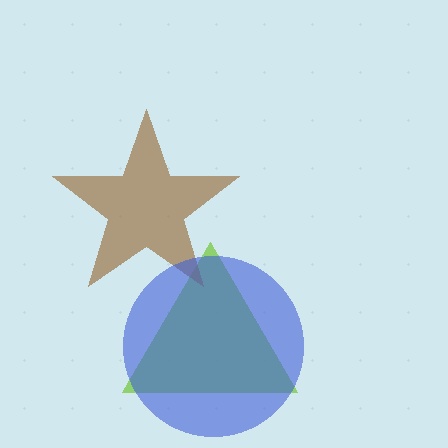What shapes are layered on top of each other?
The layered shapes are: a lime triangle, a brown star, a blue circle.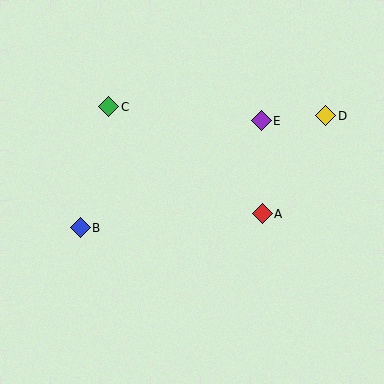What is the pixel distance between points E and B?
The distance between E and B is 210 pixels.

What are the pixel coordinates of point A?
Point A is at (262, 214).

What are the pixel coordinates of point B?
Point B is at (80, 228).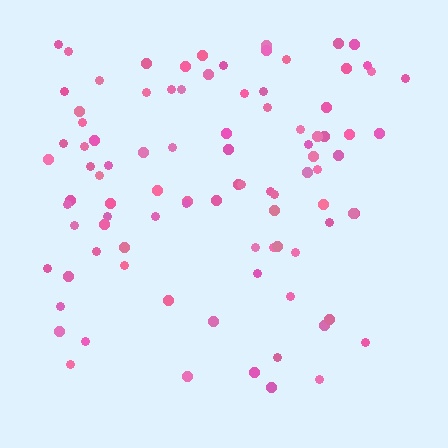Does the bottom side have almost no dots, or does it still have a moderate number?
Still a moderate number, just noticeably fewer than the top.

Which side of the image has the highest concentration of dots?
The top.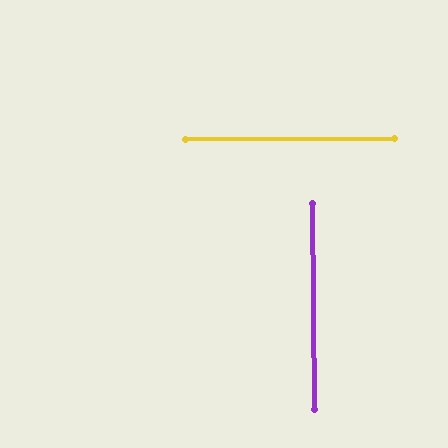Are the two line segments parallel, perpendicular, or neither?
Perpendicular — they meet at approximately 89°.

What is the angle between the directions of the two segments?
Approximately 89 degrees.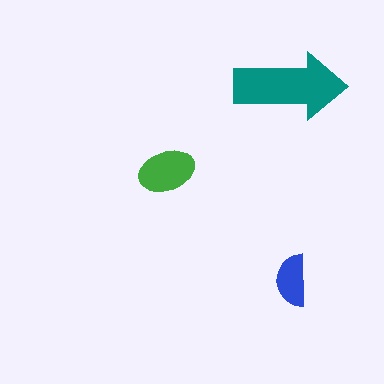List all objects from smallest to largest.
The blue semicircle, the green ellipse, the teal arrow.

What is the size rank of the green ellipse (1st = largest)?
2nd.